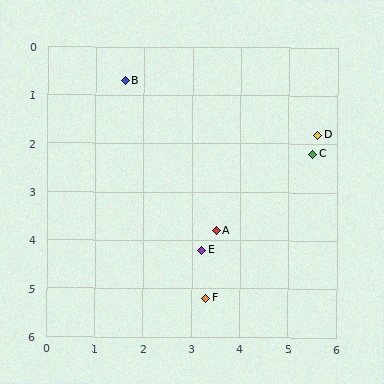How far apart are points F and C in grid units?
Points F and C are about 3.7 grid units apart.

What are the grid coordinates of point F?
Point F is at approximately (3.3, 5.2).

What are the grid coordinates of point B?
Point B is at approximately (1.6, 0.7).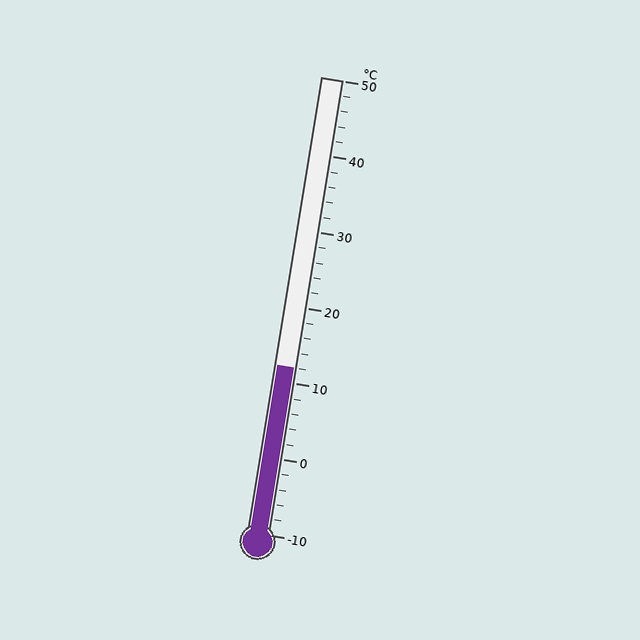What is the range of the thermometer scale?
The thermometer scale ranges from -10°C to 50°C.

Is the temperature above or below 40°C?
The temperature is below 40°C.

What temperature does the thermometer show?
The thermometer shows approximately 12°C.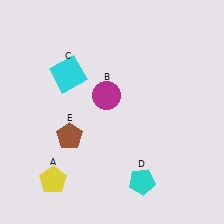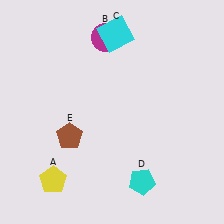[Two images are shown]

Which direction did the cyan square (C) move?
The cyan square (C) moved right.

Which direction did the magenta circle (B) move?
The magenta circle (B) moved up.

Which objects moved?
The objects that moved are: the magenta circle (B), the cyan square (C).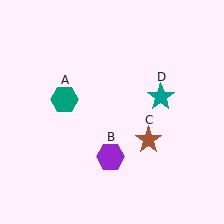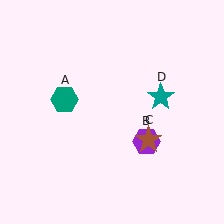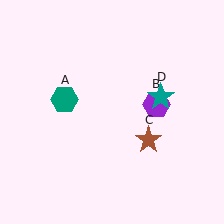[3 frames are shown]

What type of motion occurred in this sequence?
The purple hexagon (object B) rotated counterclockwise around the center of the scene.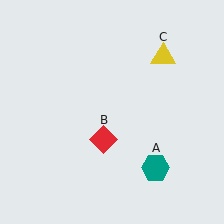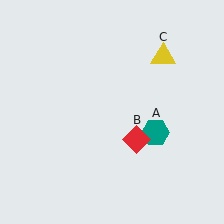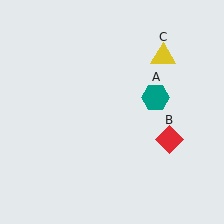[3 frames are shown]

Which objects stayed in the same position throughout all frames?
Yellow triangle (object C) remained stationary.